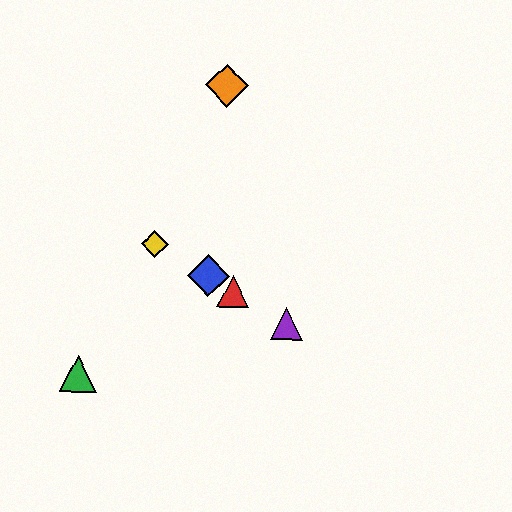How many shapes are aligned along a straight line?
4 shapes (the red triangle, the blue diamond, the yellow diamond, the purple triangle) are aligned along a straight line.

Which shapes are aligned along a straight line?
The red triangle, the blue diamond, the yellow diamond, the purple triangle are aligned along a straight line.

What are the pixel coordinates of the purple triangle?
The purple triangle is at (287, 324).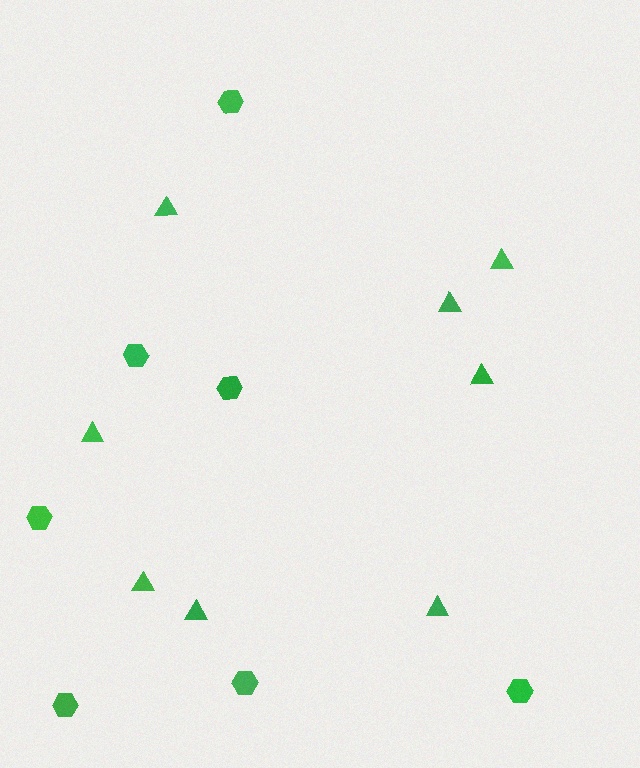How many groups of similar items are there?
There are 2 groups: one group of hexagons (7) and one group of triangles (8).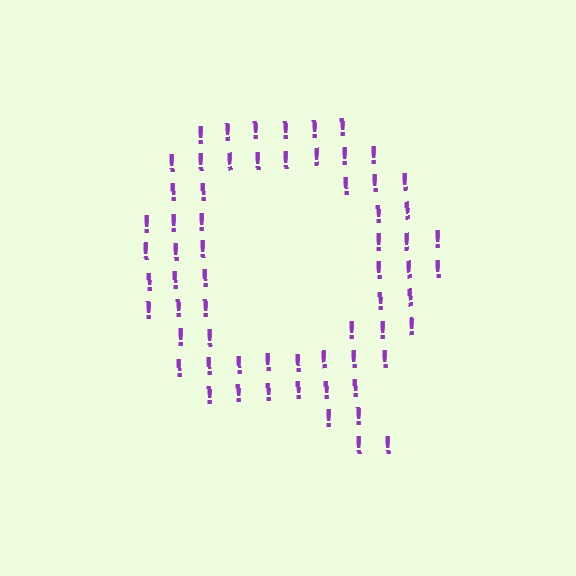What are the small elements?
The small elements are exclamation marks.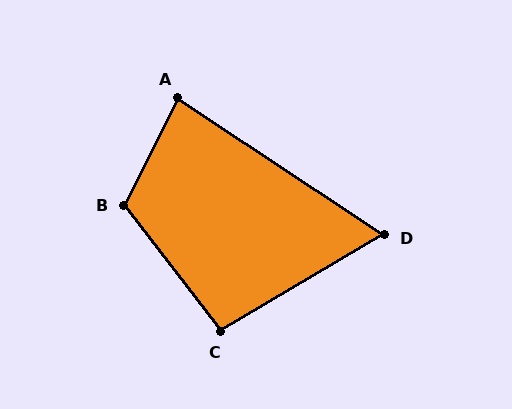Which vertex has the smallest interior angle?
D, at approximately 64 degrees.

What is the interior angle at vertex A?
Approximately 83 degrees (acute).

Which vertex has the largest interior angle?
B, at approximately 116 degrees.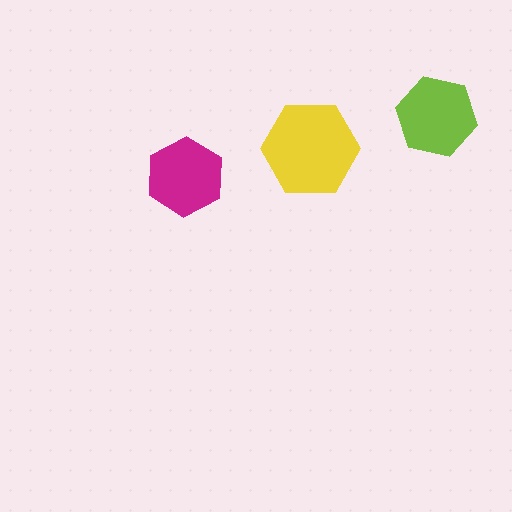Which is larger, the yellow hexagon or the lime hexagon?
The yellow one.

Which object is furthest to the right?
The lime hexagon is rightmost.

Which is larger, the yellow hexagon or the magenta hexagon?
The yellow one.